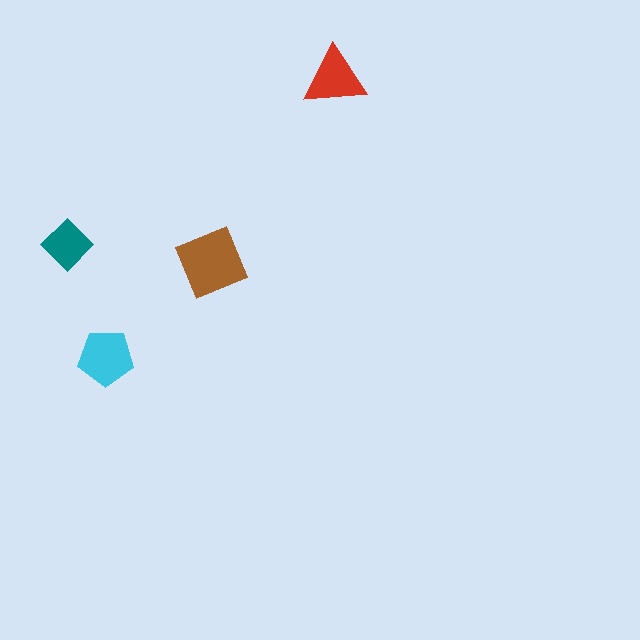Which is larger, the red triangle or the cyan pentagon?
The cyan pentagon.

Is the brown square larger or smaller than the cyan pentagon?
Larger.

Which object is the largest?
The brown square.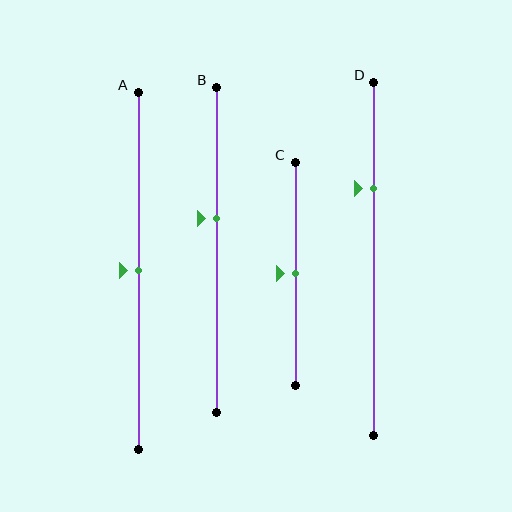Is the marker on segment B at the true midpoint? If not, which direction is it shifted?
No, the marker on segment B is shifted upward by about 10% of the segment length.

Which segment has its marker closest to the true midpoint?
Segment A has its marker closest to the true midpoint.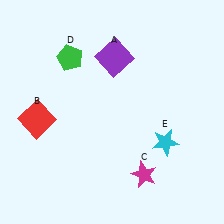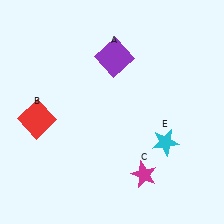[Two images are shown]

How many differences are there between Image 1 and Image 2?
There is 1 difference between the two images.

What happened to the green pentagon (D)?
The green pentagon (D) was removed in Image 2. It was in the top-left area of Image 1.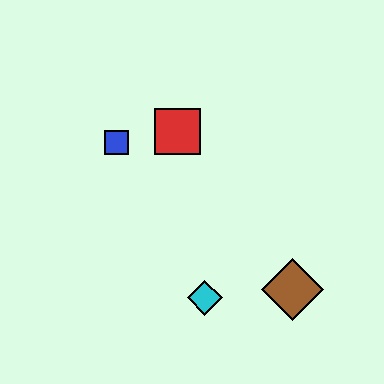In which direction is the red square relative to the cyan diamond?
The red square is above the cyan diamond.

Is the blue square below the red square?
Yes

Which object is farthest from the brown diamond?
The blue square is farthest from the brown diamond.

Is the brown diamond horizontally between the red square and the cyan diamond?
No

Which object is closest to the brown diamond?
The cyan diamond is closest to the brown diamond.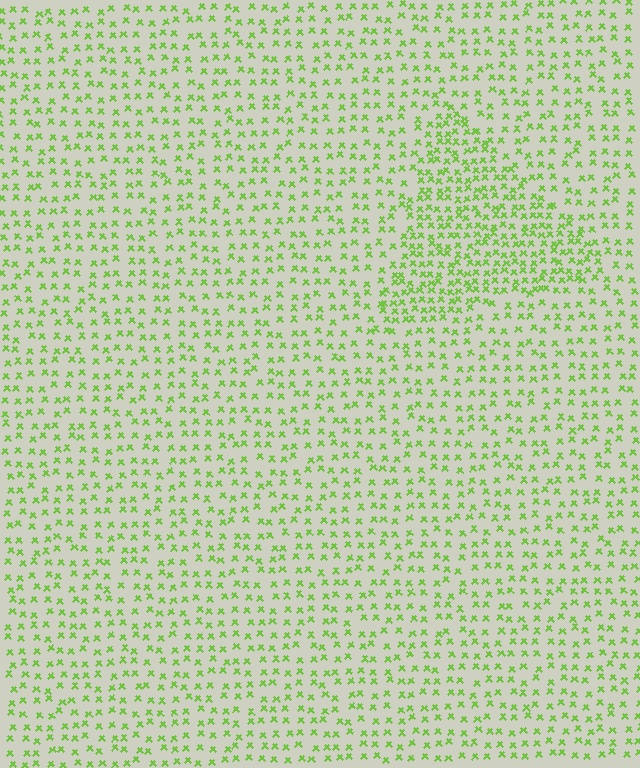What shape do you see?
I see a triangle.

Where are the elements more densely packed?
The elements are more densely packed inside the triangle boundary.